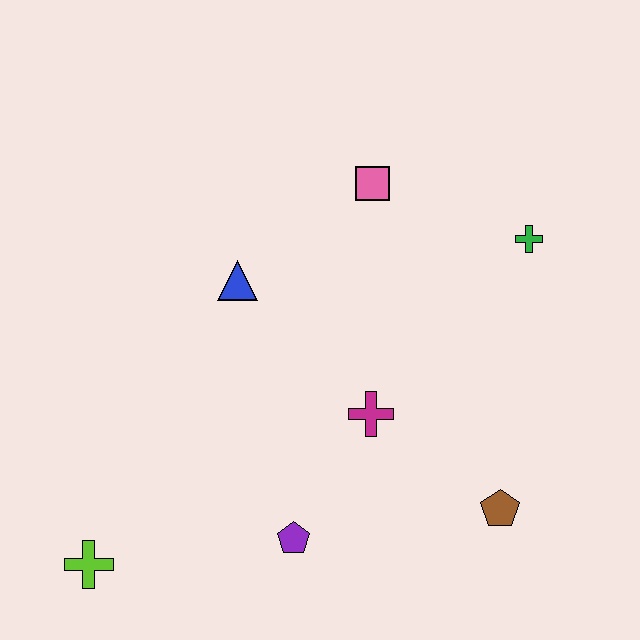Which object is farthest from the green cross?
The lime cross is farthest from the green cross.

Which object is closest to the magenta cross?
The purple pentagon is closest to the magenta cross.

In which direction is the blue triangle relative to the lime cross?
The blue triangle is above the lime cross.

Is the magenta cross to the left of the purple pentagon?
No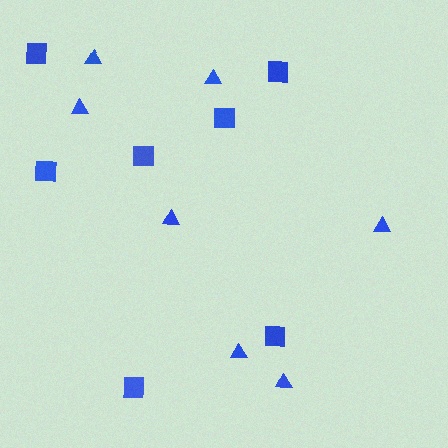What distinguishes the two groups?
There are 2 groups: one group of triangles (7) and one group of squares (7).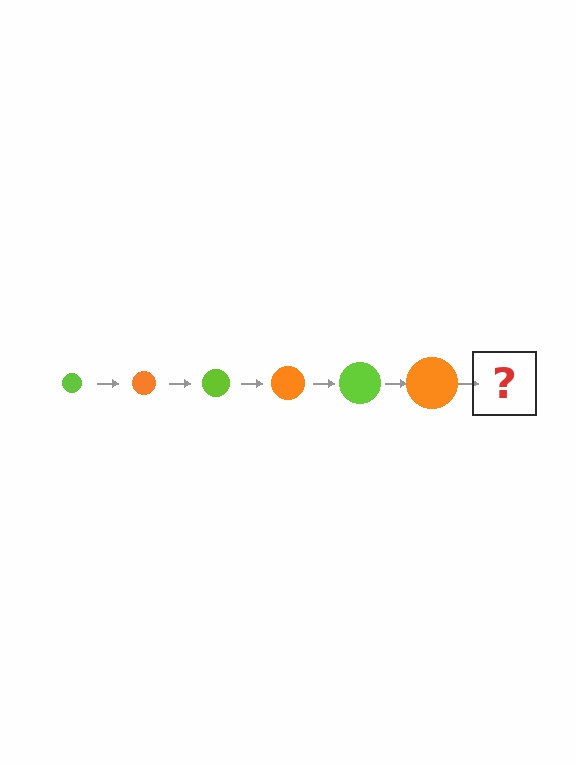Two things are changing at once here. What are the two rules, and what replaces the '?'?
The two rules are that the circle grows larger each step and the color cycles through lime and orange. The '?' should be a lime circle, larger than the previous one.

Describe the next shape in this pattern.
It should be a lime circle, larger than the previous one.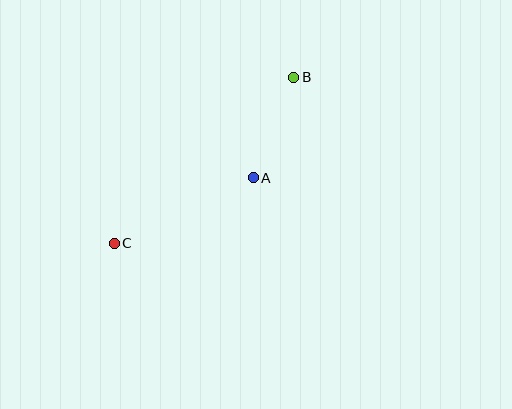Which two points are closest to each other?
Points A and B are closest to each other.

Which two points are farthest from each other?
Points B and C are farthest from each other.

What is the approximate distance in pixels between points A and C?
The distance between A and C is approximately 154 pixels.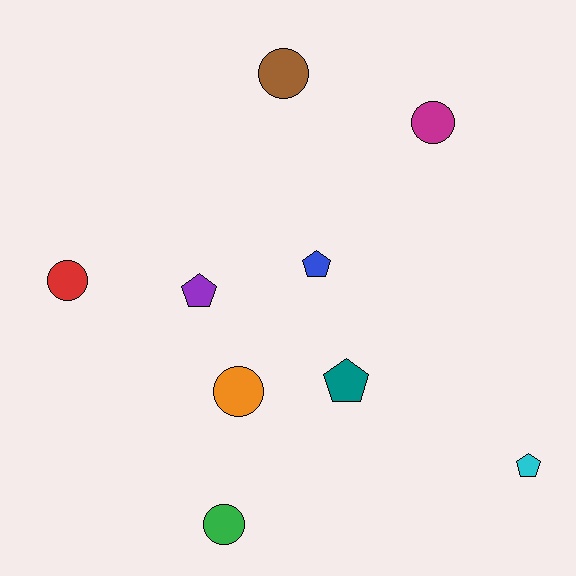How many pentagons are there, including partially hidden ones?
There are 4 pentagons.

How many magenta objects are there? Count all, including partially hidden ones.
There is 1 magenta object.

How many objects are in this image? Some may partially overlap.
There are 9 objects.